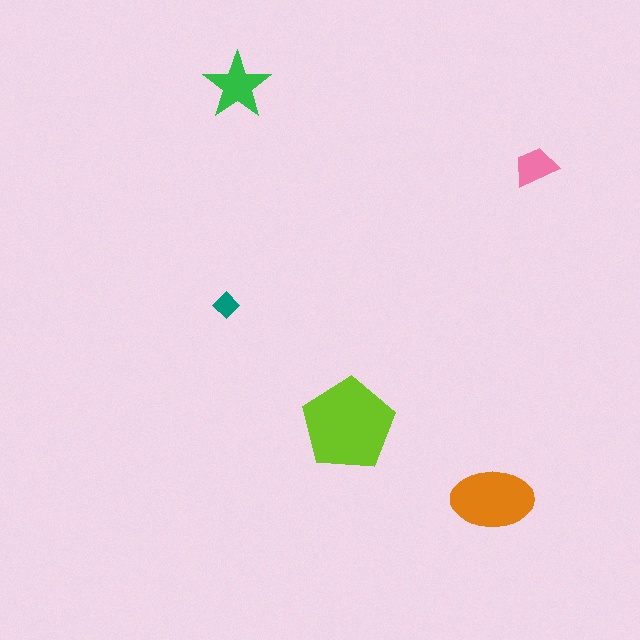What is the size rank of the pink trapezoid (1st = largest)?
4th.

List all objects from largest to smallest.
The lime pentagon, the orange ellipse, the green star, the pink trapezoid, the teal diamond.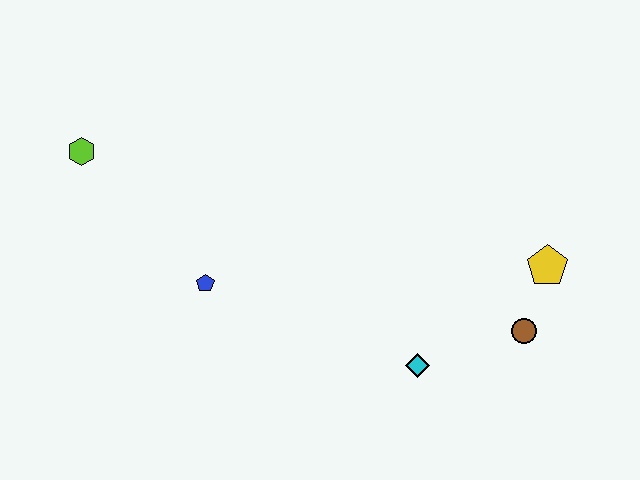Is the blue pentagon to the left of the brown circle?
Yes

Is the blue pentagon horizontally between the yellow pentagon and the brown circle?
No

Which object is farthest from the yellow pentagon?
The lime hexagon is farthest from the yellow pentagon.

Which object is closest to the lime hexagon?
The blue pentagon is closest to the lime hexagon.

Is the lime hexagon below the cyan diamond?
No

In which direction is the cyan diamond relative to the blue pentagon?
The cyan diamond is to the right of the blue pentagon.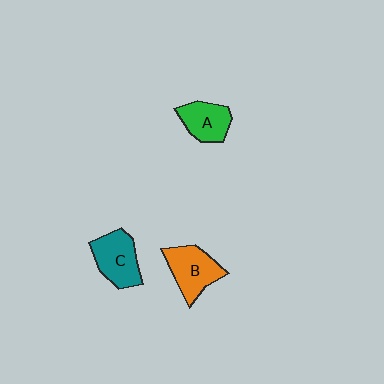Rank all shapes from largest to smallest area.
From largest to smallest: B (orange), C (teal), A (green).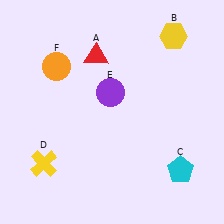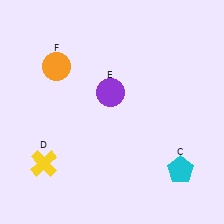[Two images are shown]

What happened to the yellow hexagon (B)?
The yellow hexagon (B) was removed in Image 2. It was in the top-right area of Image 1.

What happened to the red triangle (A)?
The red triangle (A) was removed in Image 2. It was in the top-left area of Image 1.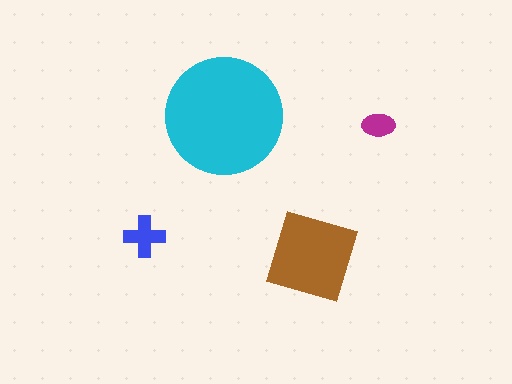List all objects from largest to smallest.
The cyan circle, the brown diamond, the blue cross, the magenta ellipse.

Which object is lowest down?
The brown diamond is bottommost.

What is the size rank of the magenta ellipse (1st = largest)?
4th.